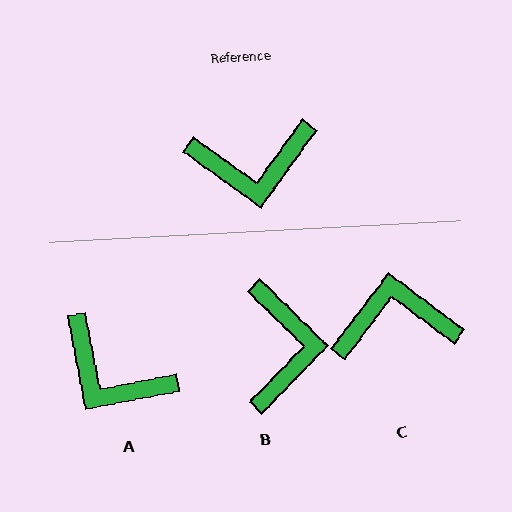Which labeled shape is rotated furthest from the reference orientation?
C, about 179 degrees away.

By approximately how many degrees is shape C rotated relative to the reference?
Approximately 179 degrees counter-clockwise.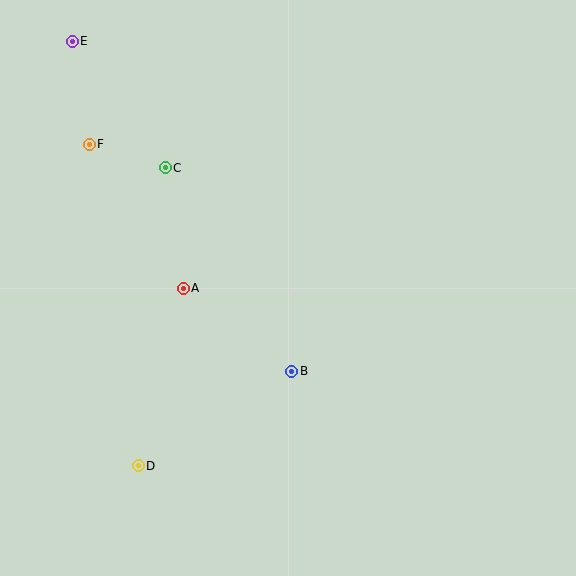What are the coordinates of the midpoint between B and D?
The midpoint between B and D is at (215, 418).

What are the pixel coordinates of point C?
Point C is at (165, 168).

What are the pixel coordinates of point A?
Point A is at (183, 288).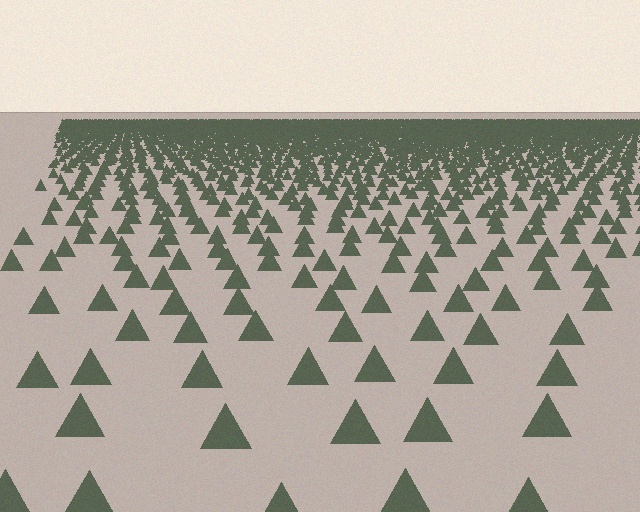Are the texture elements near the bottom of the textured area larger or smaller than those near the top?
Larger. Near the bottom, elements are closer to the viewer and appear at a bigger on-screen size.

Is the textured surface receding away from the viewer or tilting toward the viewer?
The surface is receding away from the viewer. Texture elements get smaller and denser toward the top.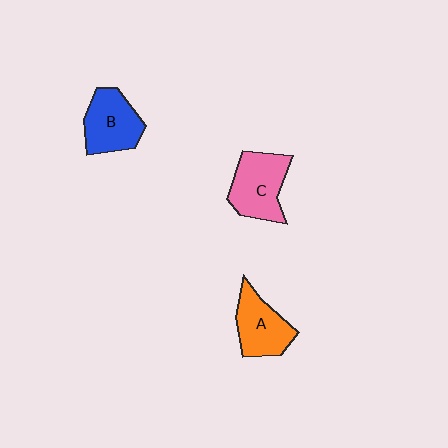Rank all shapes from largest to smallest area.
From largest to smallest: C (pink), B (blue), A (orange).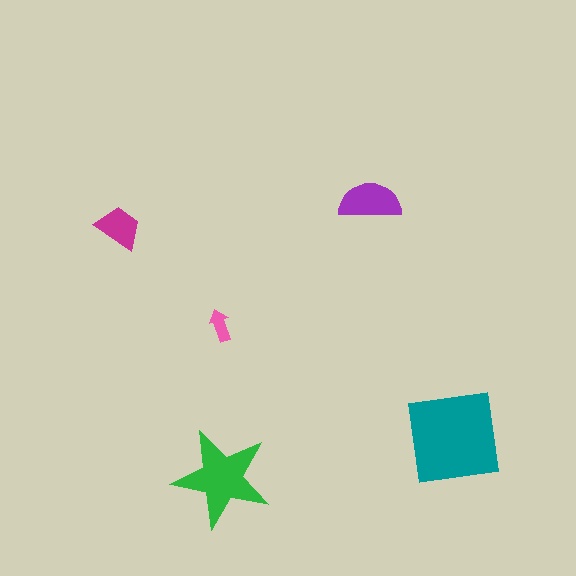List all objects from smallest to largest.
The pink arrow, the magenta trapezoid, the purple semicircle, the green star, the teal square.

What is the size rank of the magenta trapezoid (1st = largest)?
4th.